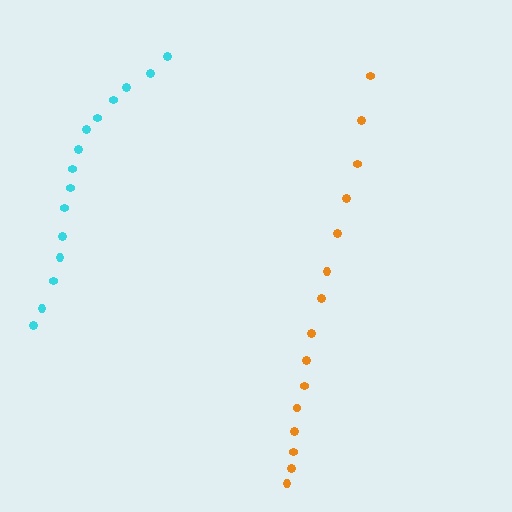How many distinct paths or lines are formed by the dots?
There are 2 distinct paths.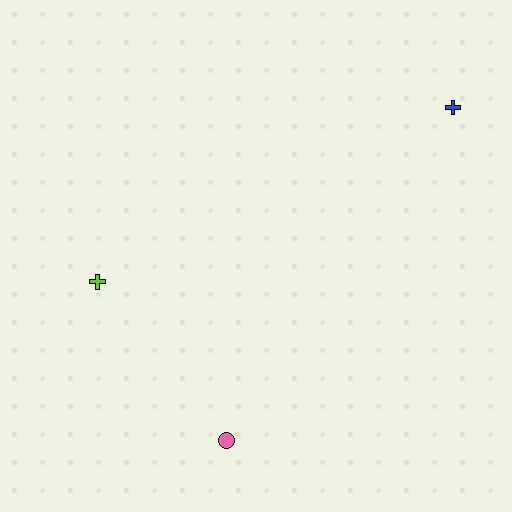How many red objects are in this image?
There are no red objects.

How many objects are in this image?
There are 3 objects.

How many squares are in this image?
There are no squares.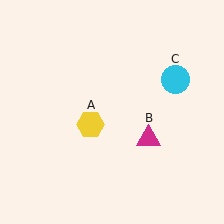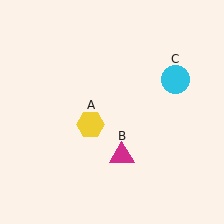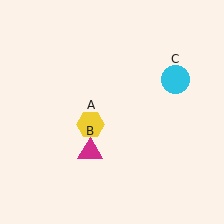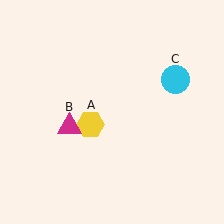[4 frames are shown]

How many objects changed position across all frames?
1 object changed position: magenta triangle (object B).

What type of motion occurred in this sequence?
The magenta triangle (object B) rotated clockwise around the center of the scene.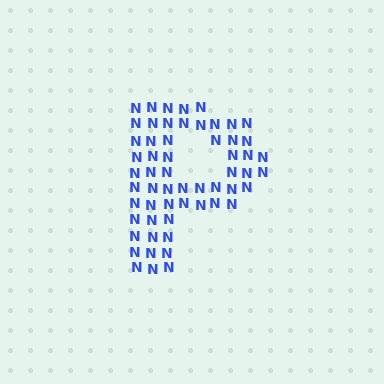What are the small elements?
The small elements are letter N's.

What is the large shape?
The large shape is the letter P.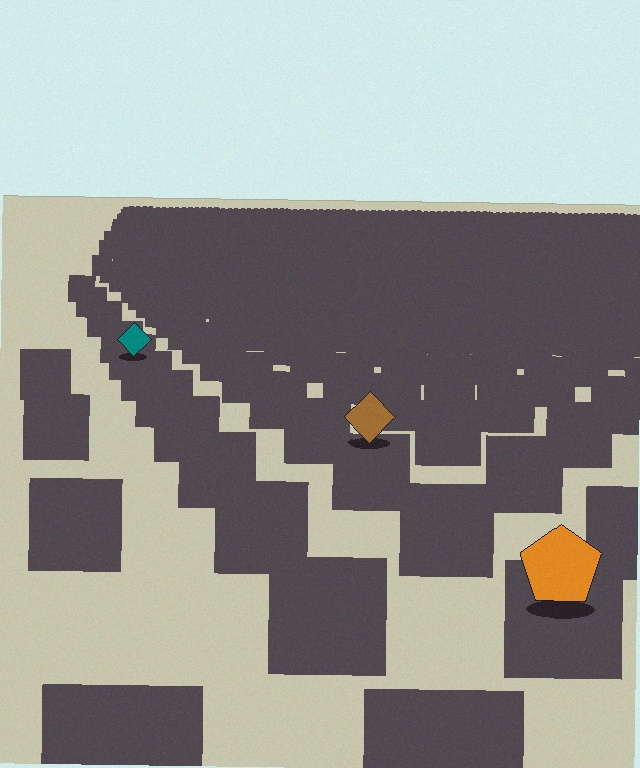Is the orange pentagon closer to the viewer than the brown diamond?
Yes. The orange pentagon is closer — you can tell from the texture gradient: the ground texture is coarser near it.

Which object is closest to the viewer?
The orange pentagon is closest. The texture marks near it are larger and more spread out.